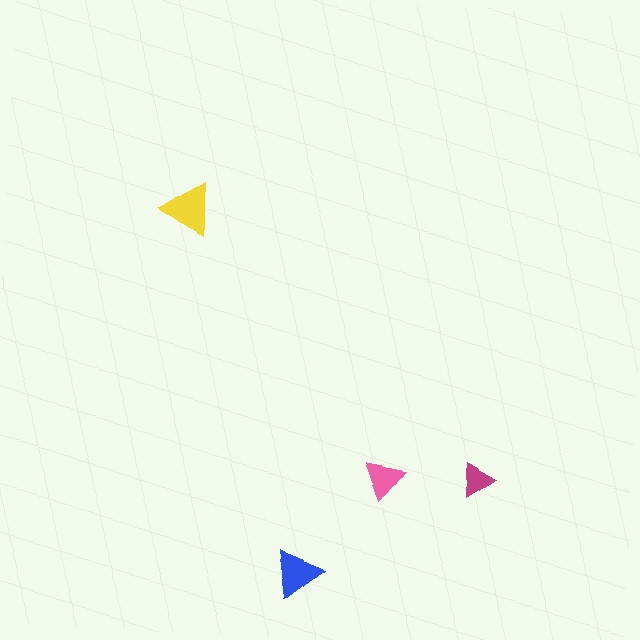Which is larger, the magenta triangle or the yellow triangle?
The yellow one.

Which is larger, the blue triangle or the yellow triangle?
The yellow one.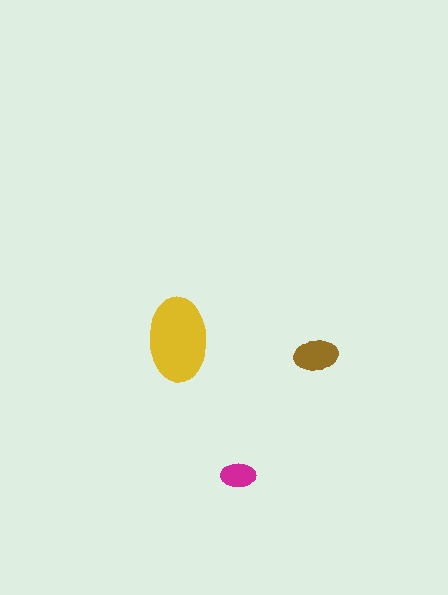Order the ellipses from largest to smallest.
the yellow one, the brown one, the magenta one.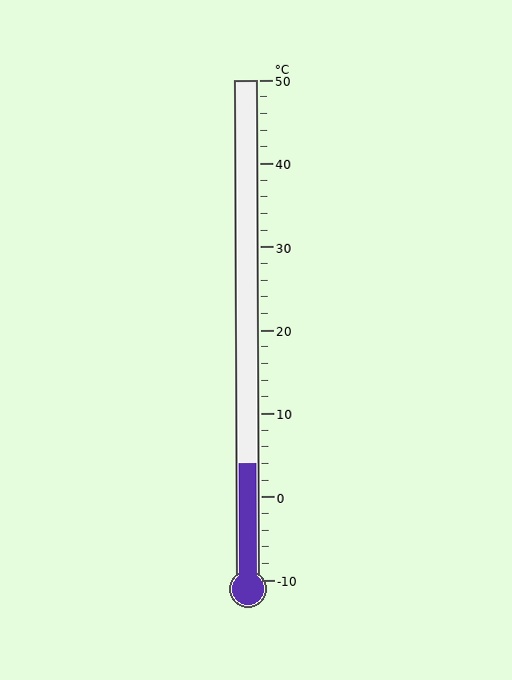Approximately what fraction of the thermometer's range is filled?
The thermometer is filled to approximately 25% of its range.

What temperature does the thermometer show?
The thermometer shows approximately 4°C.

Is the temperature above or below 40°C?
The temperature is below 40°C.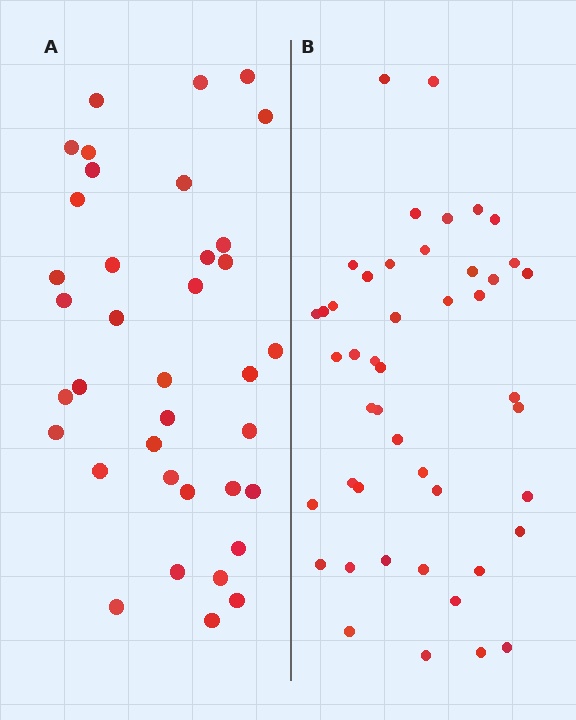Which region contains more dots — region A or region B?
Region B (the right region) has more dots.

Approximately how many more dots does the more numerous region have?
Region B has roughly 8 or so more dots than region A.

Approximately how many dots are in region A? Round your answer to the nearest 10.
About 40 dots. (The exact count is 37, which rounds to 40.)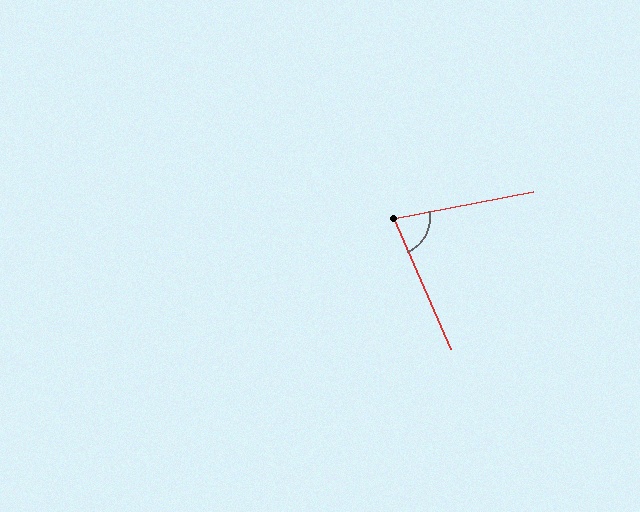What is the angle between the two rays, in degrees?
Approximately 77 degrees.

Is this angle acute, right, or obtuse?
It is acute.